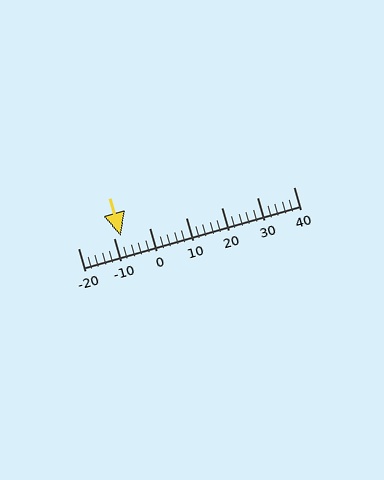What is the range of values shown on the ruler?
The ruler shows values from -20 to 40.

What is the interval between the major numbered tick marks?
The major tick marks are spaced 10 units apart.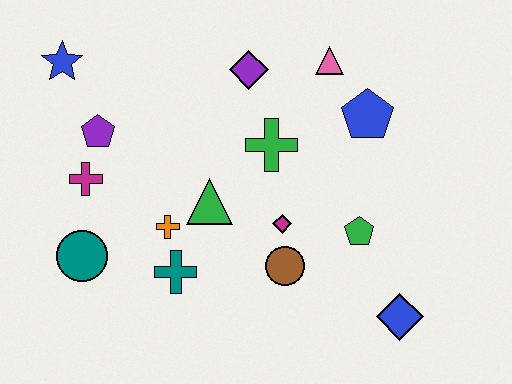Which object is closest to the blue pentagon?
The pink triangle is closest to the blue pentagon.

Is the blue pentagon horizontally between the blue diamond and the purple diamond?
Yes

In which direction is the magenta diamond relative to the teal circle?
The magenta diamond is to the right of the teal circle.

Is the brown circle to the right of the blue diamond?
No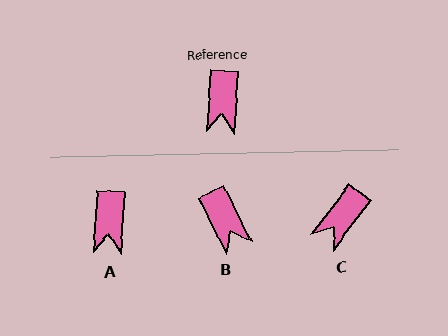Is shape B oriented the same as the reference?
No, it is off by about 30 degrees.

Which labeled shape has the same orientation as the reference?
A.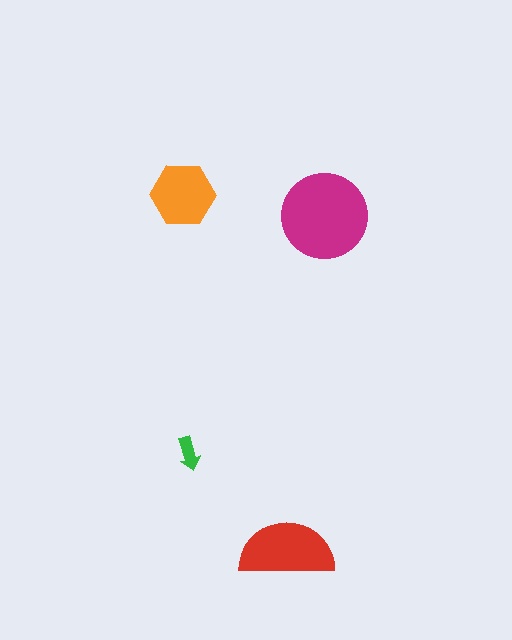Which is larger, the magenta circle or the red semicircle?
The magenta circle.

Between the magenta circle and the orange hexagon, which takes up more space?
The magenta circle.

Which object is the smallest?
The green arrow.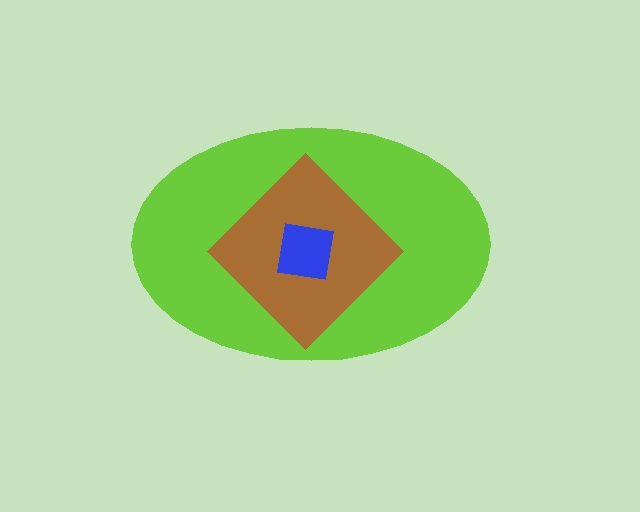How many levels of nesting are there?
3.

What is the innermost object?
The blue square.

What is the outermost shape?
The lime ellipse.